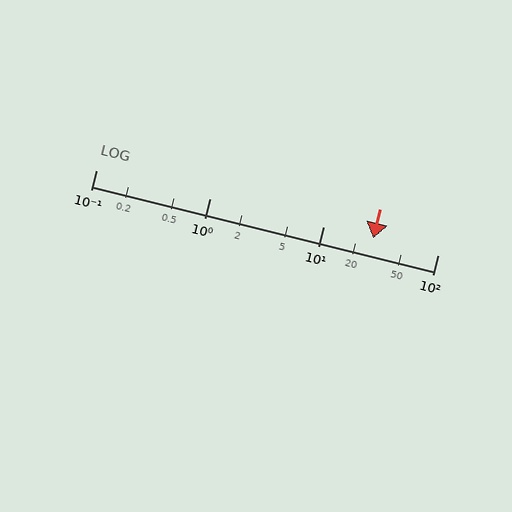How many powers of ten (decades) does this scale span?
The scale spans 3 decades, from 0.1 to 100.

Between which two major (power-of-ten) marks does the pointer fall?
The pointer is between 10 and 100.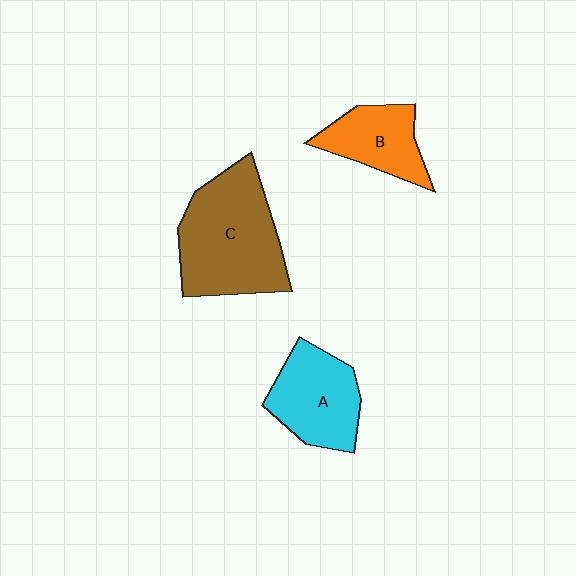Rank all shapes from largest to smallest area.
From largest to smallest: C (brown), A (cyan), B (orange).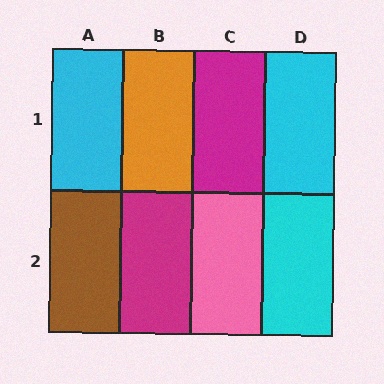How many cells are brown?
1 cell is brown.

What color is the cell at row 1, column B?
Orange.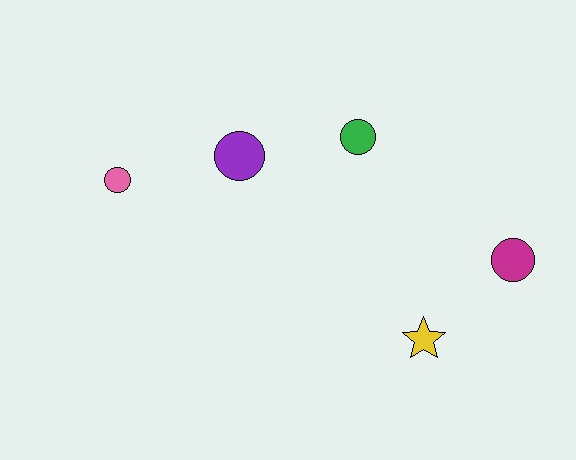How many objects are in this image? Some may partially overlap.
There are 5 objects.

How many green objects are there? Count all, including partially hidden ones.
There is 1 green object.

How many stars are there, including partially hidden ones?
There is 1 star.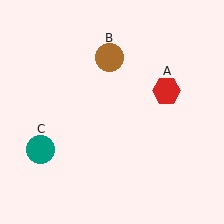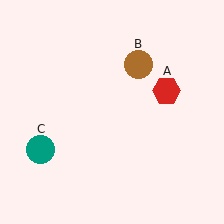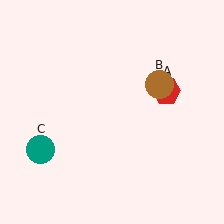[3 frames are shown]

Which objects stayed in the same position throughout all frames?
Red hexagon (object A) and teal circle (object C) remained stationary.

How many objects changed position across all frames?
1 object changed position: brown circle (object B).